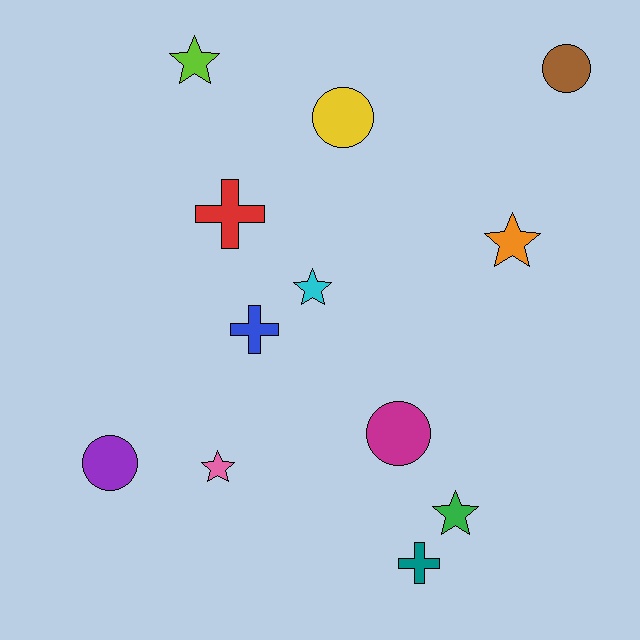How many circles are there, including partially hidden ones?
There are 4 circles.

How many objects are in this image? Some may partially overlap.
There are 12 objects.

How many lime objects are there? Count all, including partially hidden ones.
There is 1 lime object.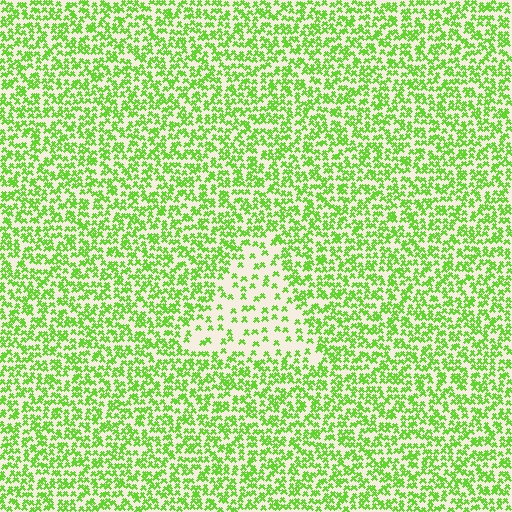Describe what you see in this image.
The image contains small lime elements arranged at two different densities. A triangle-shaped region is visible where the elements are less densely packed than the surrounding area.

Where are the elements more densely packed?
The elements are more densely packed outside the triangle boundary.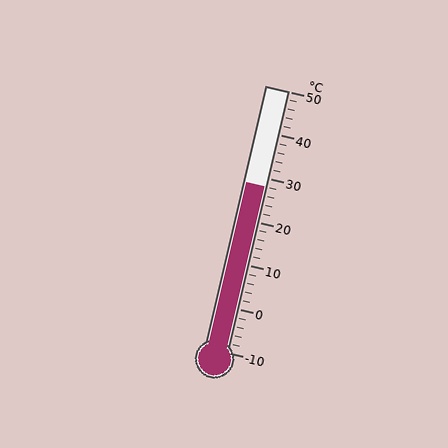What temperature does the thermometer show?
The thermometer shows approximately 28°C.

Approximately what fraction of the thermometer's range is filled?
The thermometer is filled to approximately 65% of its range.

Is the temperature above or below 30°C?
The temperature is below 30°C.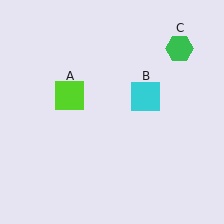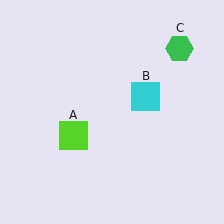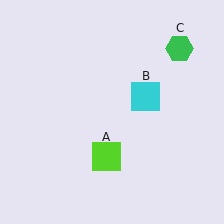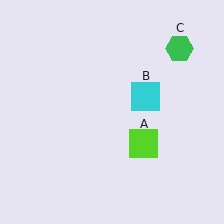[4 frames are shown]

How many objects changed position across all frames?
1 object changed position: lime square (object A).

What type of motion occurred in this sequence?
The lime square (object A) rotated counterclockwise around the center of the scene.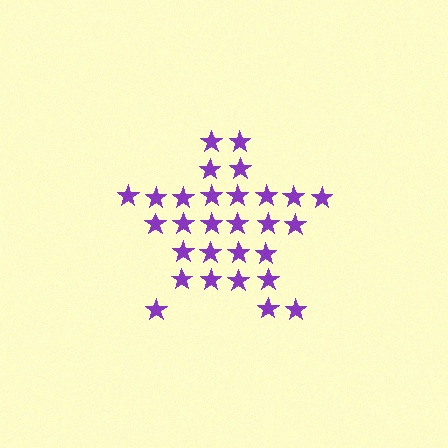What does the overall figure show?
The overall figure shows a star.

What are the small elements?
The small elements are stars.